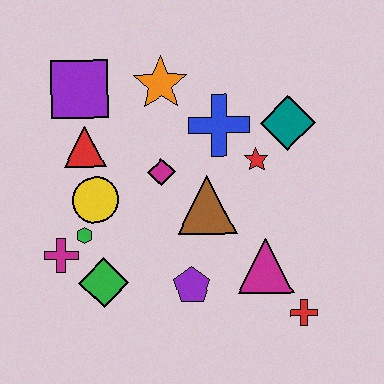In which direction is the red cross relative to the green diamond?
The red cross is to the right of the green diamond.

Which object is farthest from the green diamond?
The teal diamond is farthest from the green diamond.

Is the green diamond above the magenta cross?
No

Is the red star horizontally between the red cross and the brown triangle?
Yes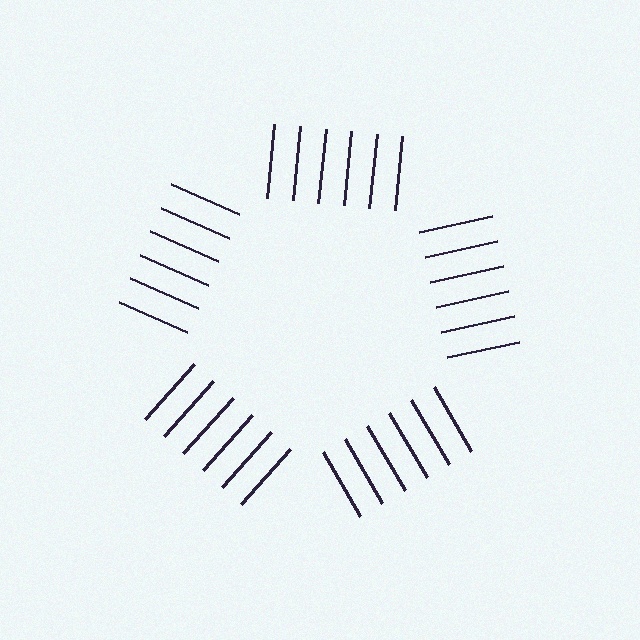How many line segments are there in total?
30 — 6 along each of the 5 edges.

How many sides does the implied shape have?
5 sides — the line-ends trace a pentagon.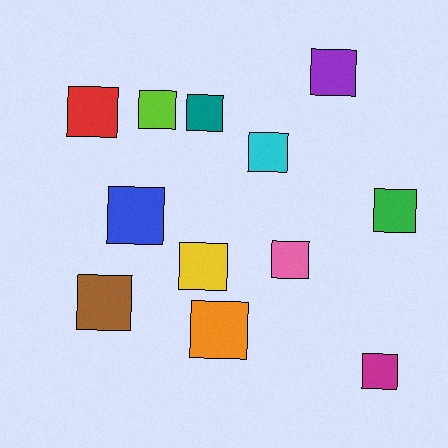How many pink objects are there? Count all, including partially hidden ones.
There is 1 pink object.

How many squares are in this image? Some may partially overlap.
There are 12 squares.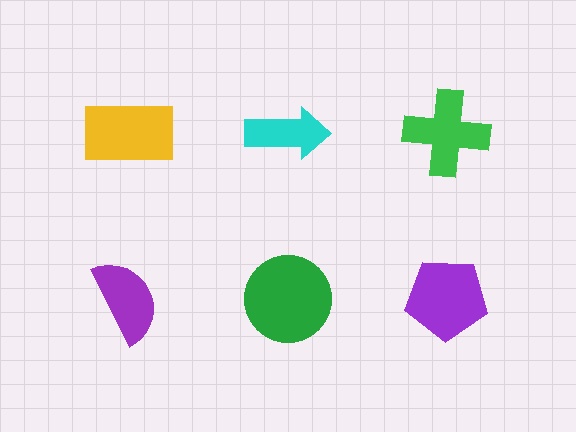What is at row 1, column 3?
A green cross.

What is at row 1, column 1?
A yellow rectangle.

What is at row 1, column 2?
A cyan arrow.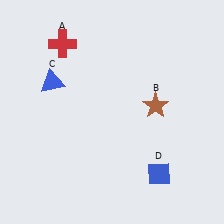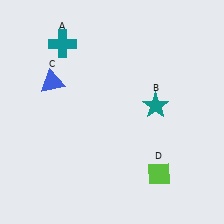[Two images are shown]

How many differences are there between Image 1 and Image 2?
There are 3 differences between the two images.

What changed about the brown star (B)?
In Image 1, B is brown. In Image 2, it changed to teal.